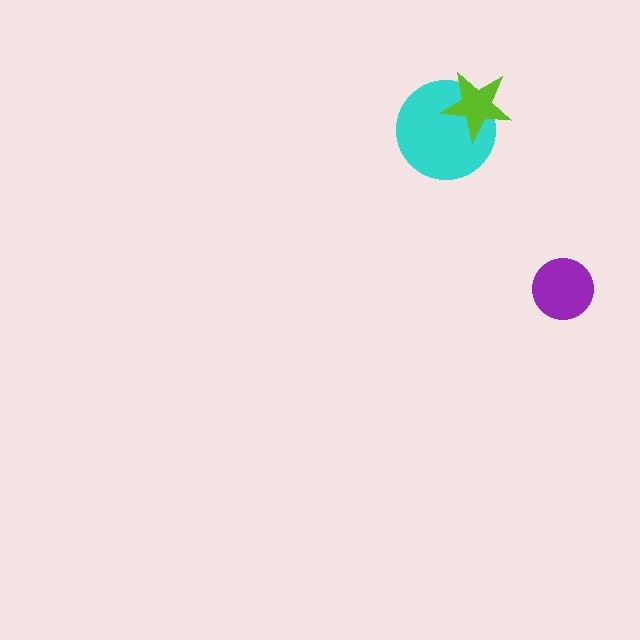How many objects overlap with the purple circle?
0 objects overlap with the purple circle.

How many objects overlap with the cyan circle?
1 object overlaps with the cyan circle.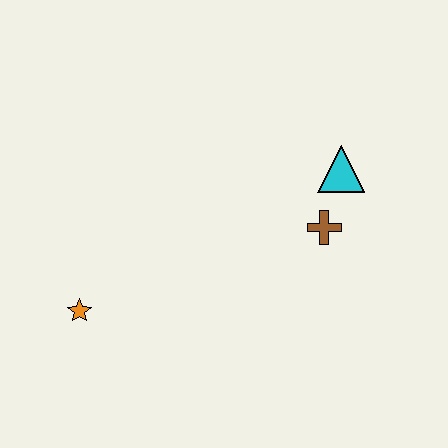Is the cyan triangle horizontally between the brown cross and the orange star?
No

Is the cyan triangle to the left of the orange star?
No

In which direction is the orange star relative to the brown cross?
The orange star is to the left of the brown cross.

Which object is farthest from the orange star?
The cyan triangle is farthest from the orange star.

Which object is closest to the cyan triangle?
The brown cross is closest to the cyan triangle.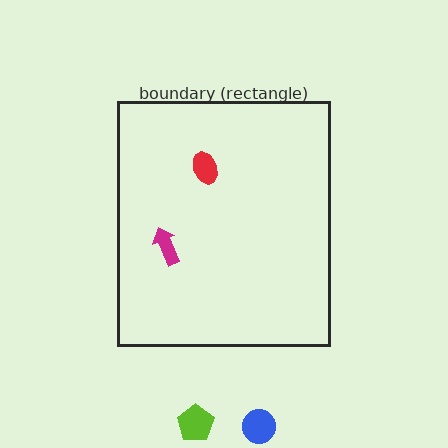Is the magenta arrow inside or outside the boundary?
Inside.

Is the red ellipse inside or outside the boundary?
Inside.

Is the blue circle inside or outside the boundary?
Outside.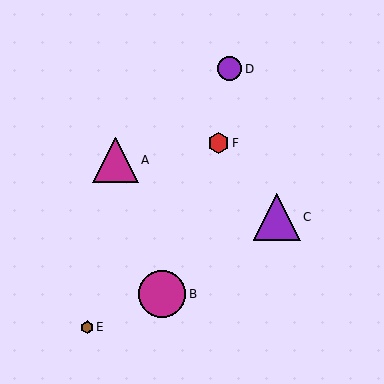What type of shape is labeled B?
Shape B is a magenta circle.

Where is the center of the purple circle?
The center of the purple circle is at (230, 69).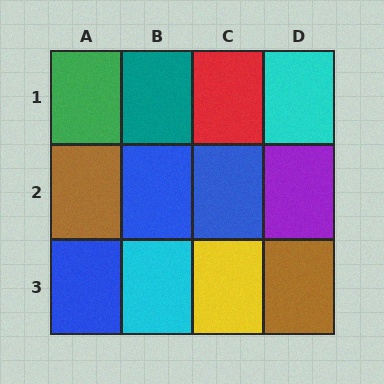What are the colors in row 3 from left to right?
Blue, cyan, yellow, brown.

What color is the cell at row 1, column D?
Cyan.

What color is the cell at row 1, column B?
Teal.